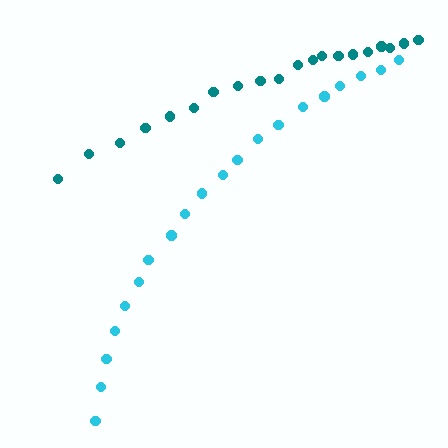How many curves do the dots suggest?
There are 2 distinct paths.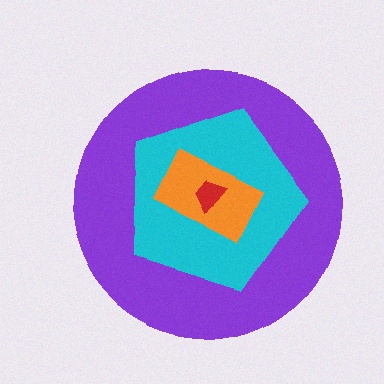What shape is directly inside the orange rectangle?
The red trapezoid.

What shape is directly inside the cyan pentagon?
The orange rectangle.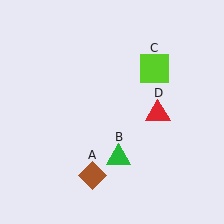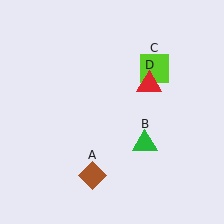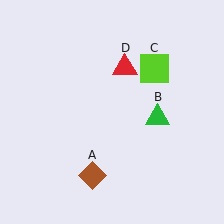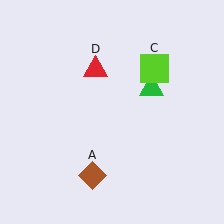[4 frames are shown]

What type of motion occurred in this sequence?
The green triangle (object B), red triangle (object D) rotated counterclockwise around the center of the scene.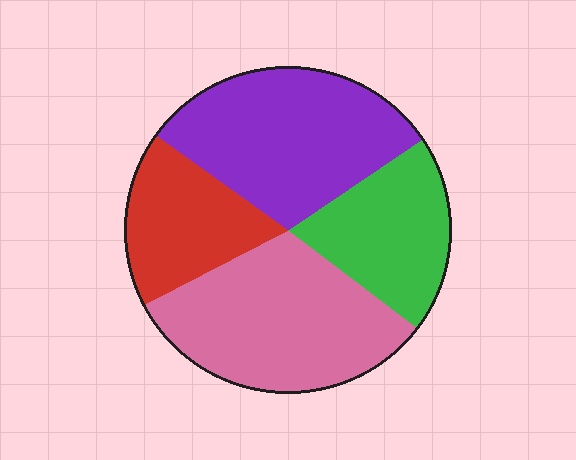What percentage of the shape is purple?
Purple takes up about one third (1/3) of the shape.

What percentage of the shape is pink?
Pink takes up between a quarter and a half of the shape.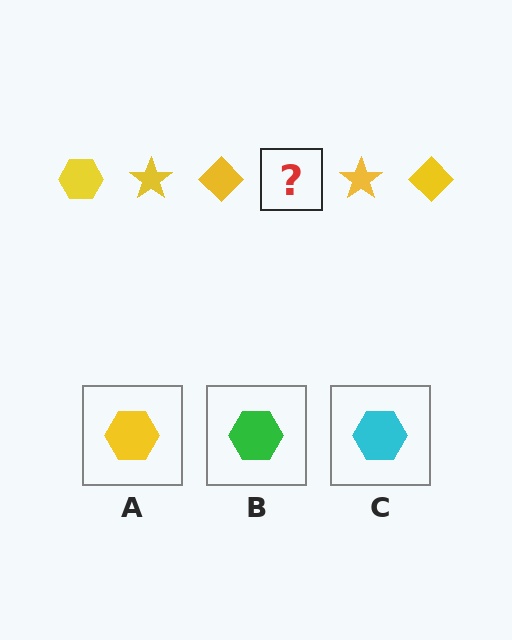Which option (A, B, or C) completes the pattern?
A.